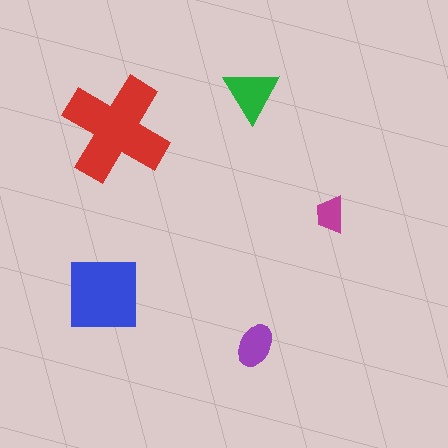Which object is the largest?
The red cross.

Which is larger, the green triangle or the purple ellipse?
The green triangle.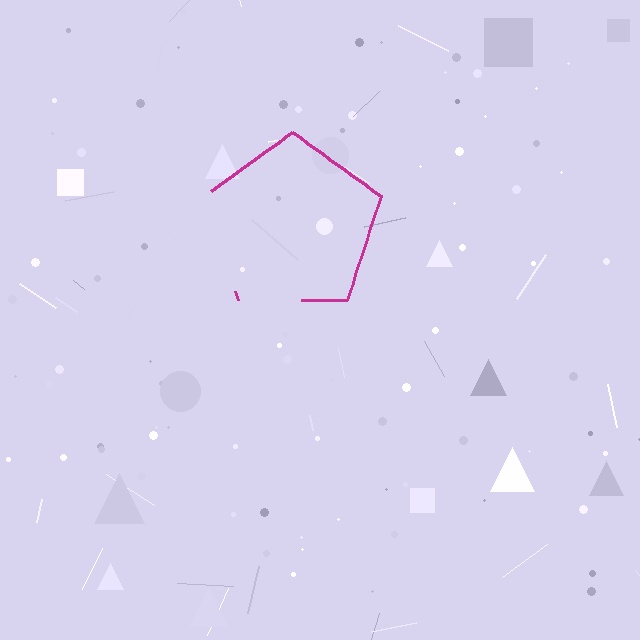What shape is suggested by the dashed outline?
The dashed outline suggests a pentagon.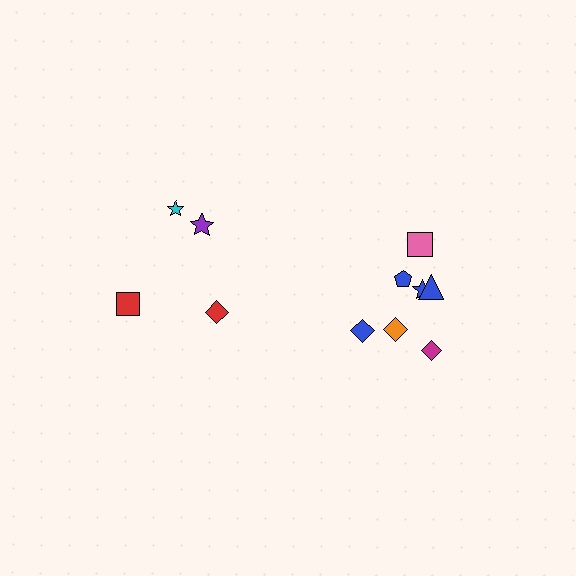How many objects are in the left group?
There are 4 objects.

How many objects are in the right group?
There are 7 objects.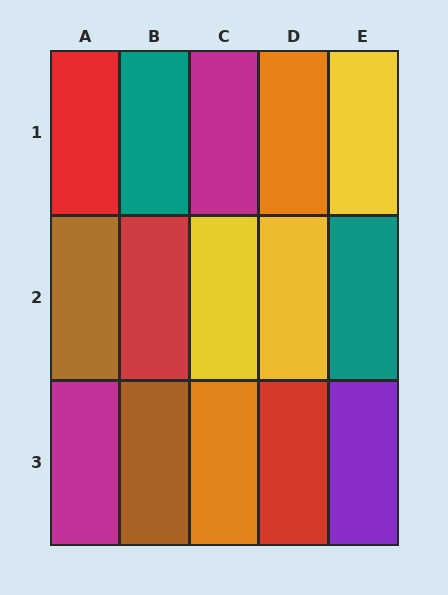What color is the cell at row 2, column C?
Yellow.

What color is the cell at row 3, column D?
Red.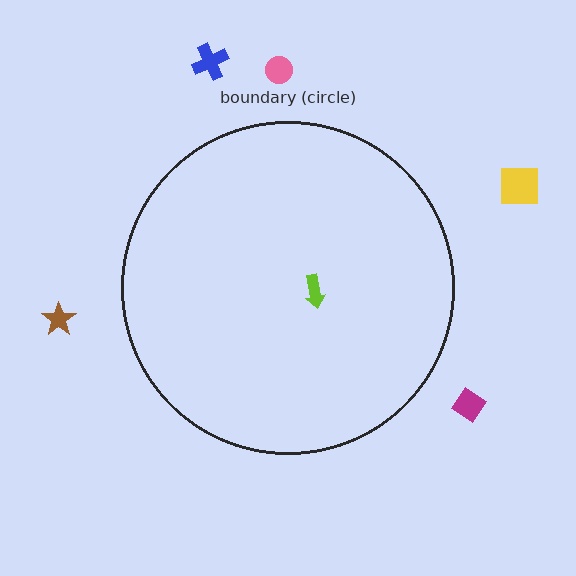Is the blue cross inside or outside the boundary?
Outside.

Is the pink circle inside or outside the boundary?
Outside.